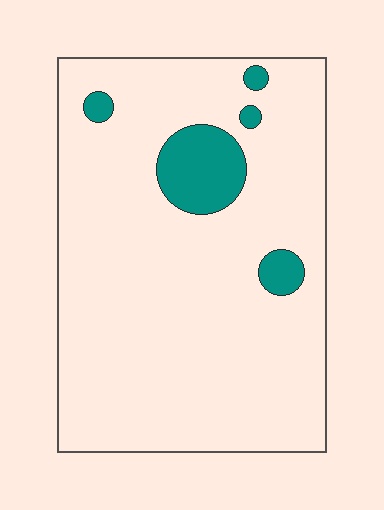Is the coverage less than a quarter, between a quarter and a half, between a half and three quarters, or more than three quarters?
Less than a quarter.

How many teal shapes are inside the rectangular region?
5.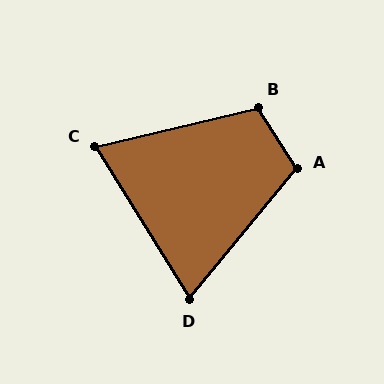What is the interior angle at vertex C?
Approximately 72 degrees (acute).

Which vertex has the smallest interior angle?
D, at approximately 71 degrees.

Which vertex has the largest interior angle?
B, at approximately 109 degrees.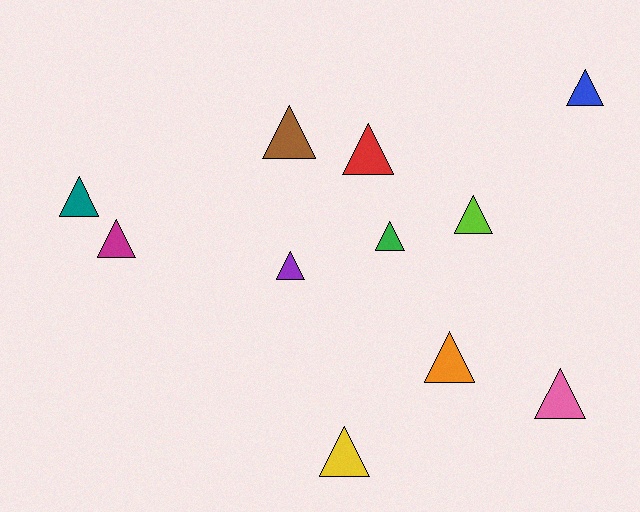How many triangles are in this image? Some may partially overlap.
There are 11 triangles.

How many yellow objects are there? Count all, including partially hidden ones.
There is 1 yellow object.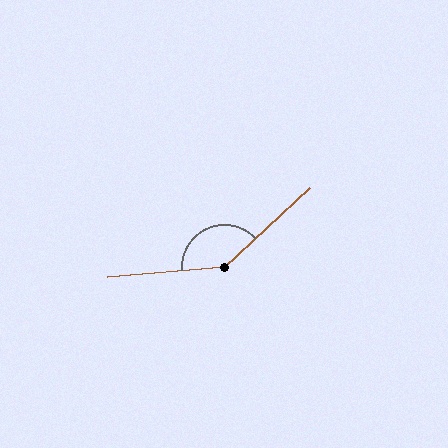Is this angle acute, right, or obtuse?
It is obtuse.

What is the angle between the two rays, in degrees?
Approximately 142 degrees.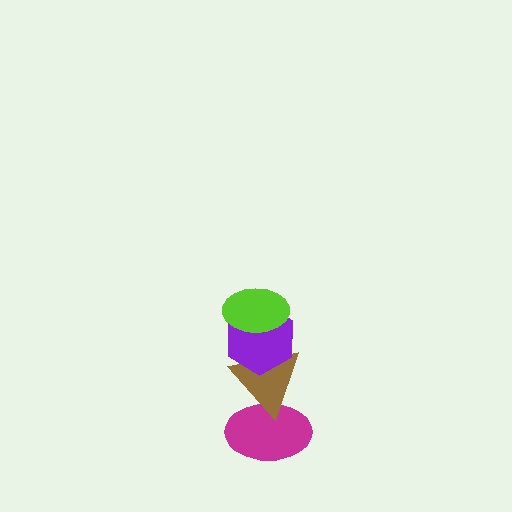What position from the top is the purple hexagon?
The purple hexagon is 2nd from the top.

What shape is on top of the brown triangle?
The purple hexagon is on top of the brown triangle.